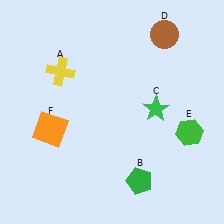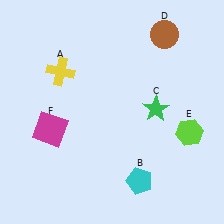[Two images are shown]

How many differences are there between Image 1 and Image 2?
There are 3 differences between the two images.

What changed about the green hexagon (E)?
In Image 1, E is green. In Image 2, it changed to lime.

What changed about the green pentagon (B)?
In Image 1, B is green. In Image 2, it changed to cyan.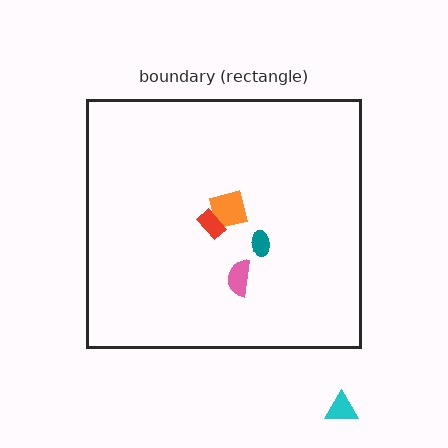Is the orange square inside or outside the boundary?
Inside.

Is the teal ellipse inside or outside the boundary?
Inside.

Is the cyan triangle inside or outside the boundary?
Outside.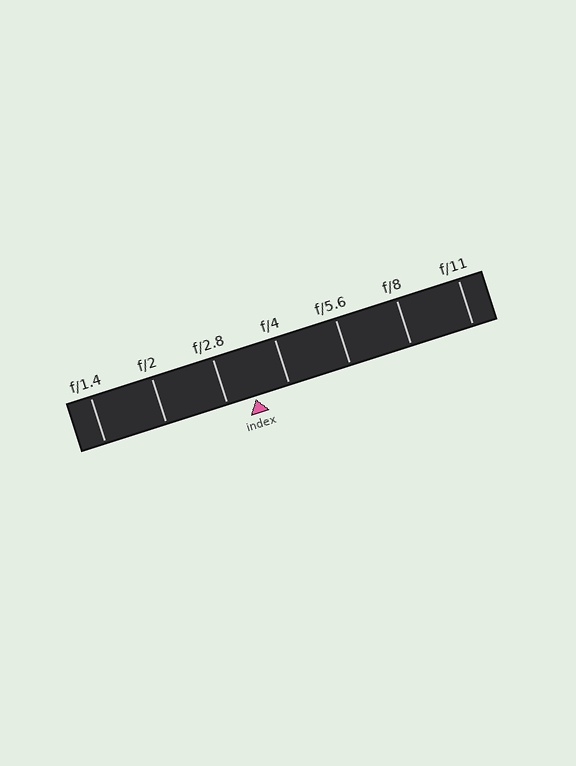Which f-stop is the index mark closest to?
The index mark is closest to f/2.8.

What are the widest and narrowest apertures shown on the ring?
The widest aperture shown is f/1.4 and the narrowest is f/11.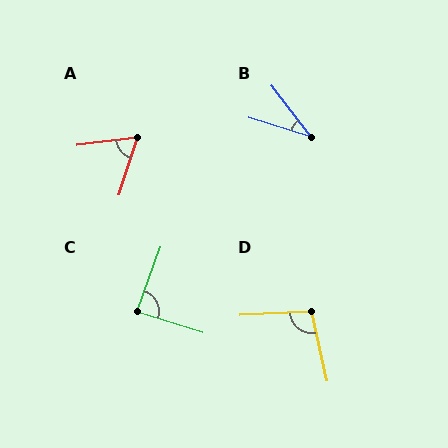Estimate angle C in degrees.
Approximately 88 degrees.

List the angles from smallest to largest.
B (36°), A (65°), C (88°), D (100°).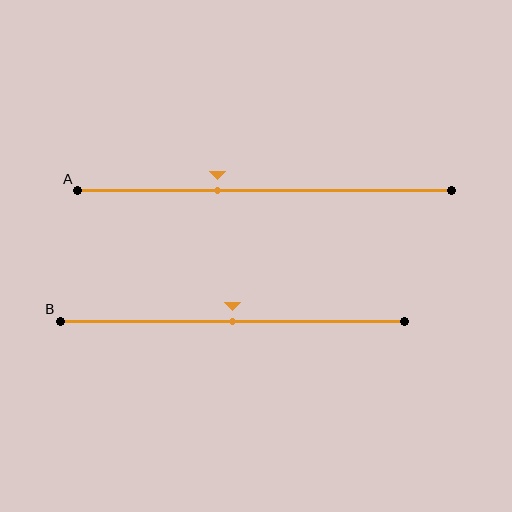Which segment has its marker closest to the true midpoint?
Segment B has its marker closest to the true midpoint.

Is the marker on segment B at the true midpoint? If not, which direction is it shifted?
Yes, the marker on segment B is at the true midpoint.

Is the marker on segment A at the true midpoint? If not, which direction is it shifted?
No, the marker on segment A is shifted to the left by about 13% of the segment length.